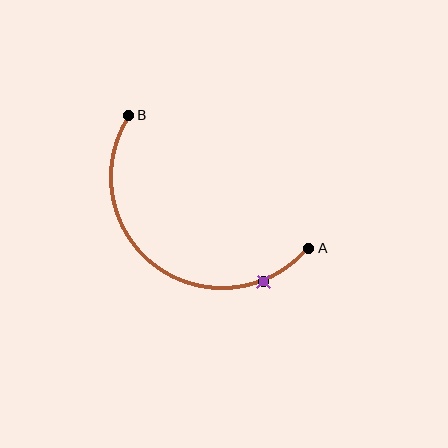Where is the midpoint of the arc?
The arc midpoint is the point on the curve farthest from the straight line joining A and B. It sits below and to the left of that line.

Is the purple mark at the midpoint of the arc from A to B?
No. The purple mark lies on the arc but is closer to endpoint A. The arc midpoint would be at the point on the curve equidistant along the arc from both A and B.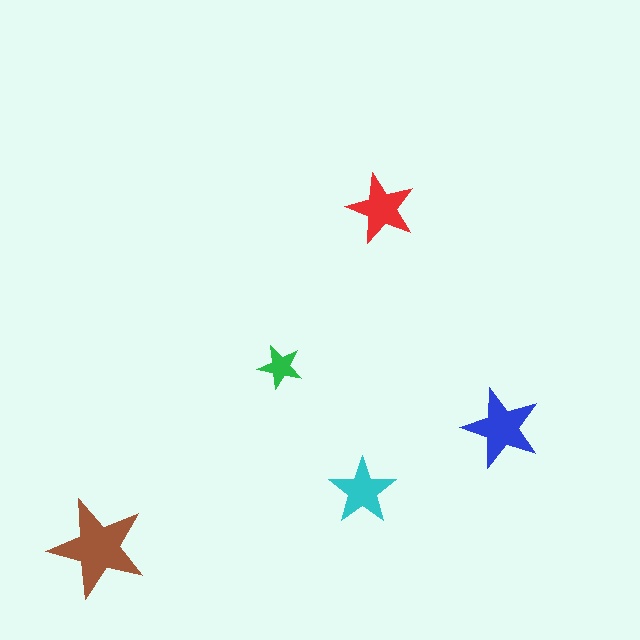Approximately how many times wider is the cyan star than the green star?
About 1.5 times wider.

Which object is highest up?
The red star is topmost.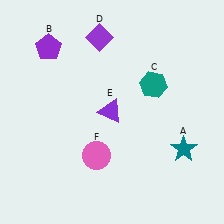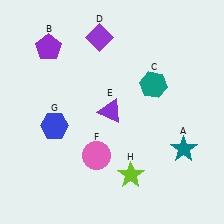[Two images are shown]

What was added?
A blue hexagon (G), a lime star (H) were added in Image 2.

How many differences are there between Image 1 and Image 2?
There are 2 differences between the two images.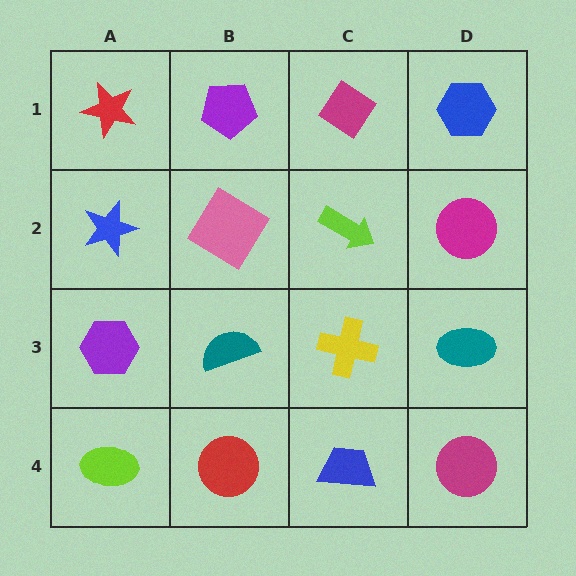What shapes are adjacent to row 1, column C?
A lime arrow (row 2, column C), a purple pentagon (row 1, column B), a blue hexagon (row 1, column D).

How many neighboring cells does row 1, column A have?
2.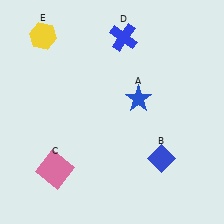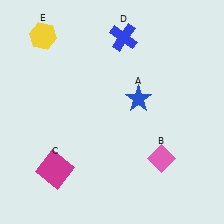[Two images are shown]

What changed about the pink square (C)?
In Image 1, C is pink. In Image 2, it changed to magenta.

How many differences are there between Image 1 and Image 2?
There are 2 differences between the two images.